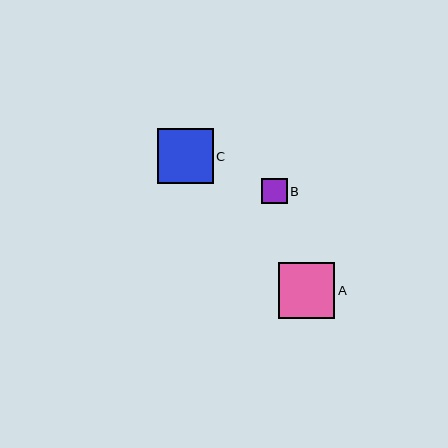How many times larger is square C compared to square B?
Square C is approximately 2.2 times the size of square B.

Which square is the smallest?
Square B is the smallest with a size of approximately 25 pixels.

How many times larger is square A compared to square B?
Square A is approximately 2.2 times the size of square B.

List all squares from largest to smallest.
From largest to smallest: A, C, B.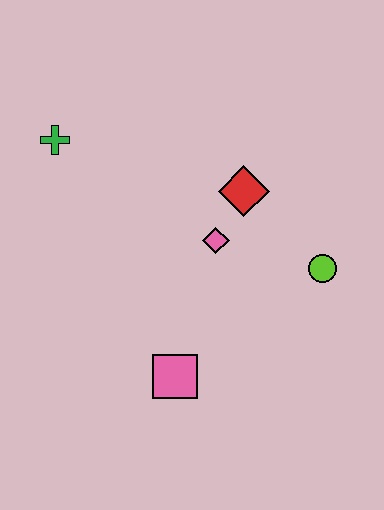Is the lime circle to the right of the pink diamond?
Yes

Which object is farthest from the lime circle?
The green cross is farthest from the lime circle.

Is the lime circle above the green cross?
No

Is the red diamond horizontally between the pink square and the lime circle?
Yes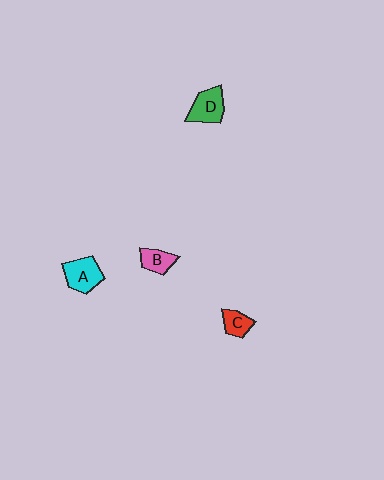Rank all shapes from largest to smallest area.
From largest to smallest: A (cyan), D (green), B (pink), C (red).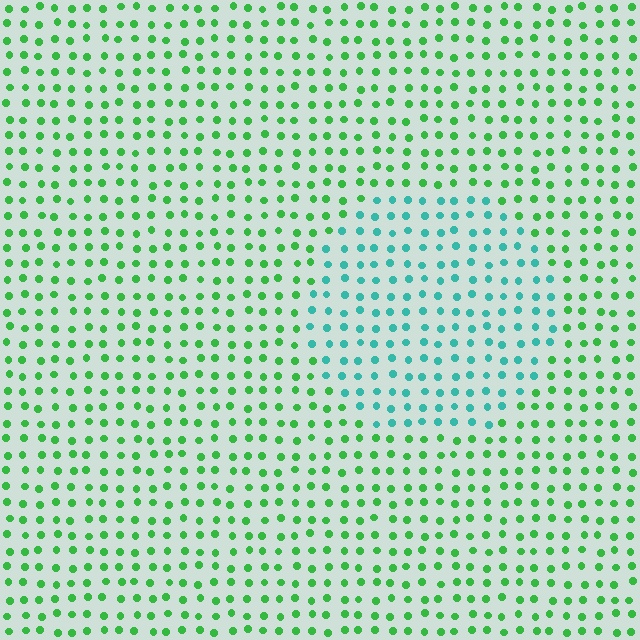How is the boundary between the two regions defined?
The boundary is defined purely by a slight shift in hue (about 48 degrees). Spacing, size, and orientation are identical on both sides.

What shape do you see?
I see a circle.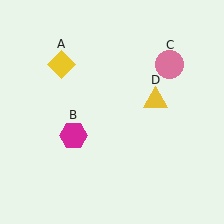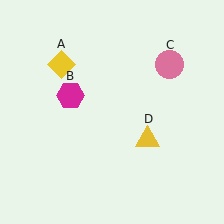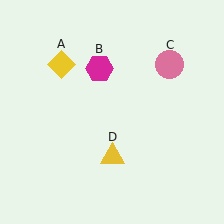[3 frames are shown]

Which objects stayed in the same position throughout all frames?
Yellow diamond (object A) and pink circle (object C) remained stationary.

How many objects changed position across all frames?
2 objects changed position: magenta hexagon (object B), yellow triangle (object D).